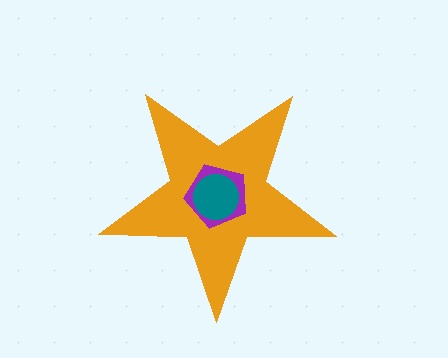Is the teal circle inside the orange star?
Yes.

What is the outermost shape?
The orange star.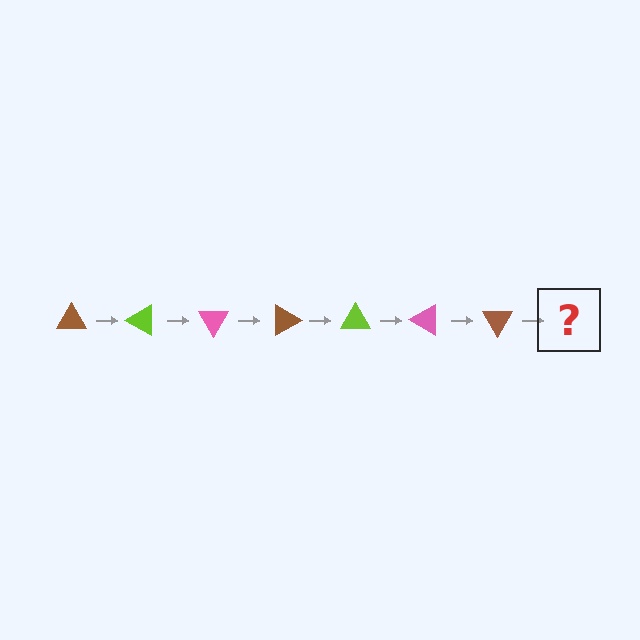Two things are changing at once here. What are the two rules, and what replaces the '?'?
The two rules are that it rotates 30 degrees each step and the color cycles through brown, lime, and pink. The '?' should be a lime triangle, rotated 210 degrees from the start.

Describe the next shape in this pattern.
It should be a lime triangle, rotated 210 degrees from the start.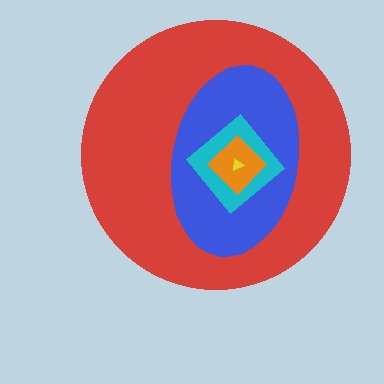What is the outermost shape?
The red circle.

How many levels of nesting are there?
5.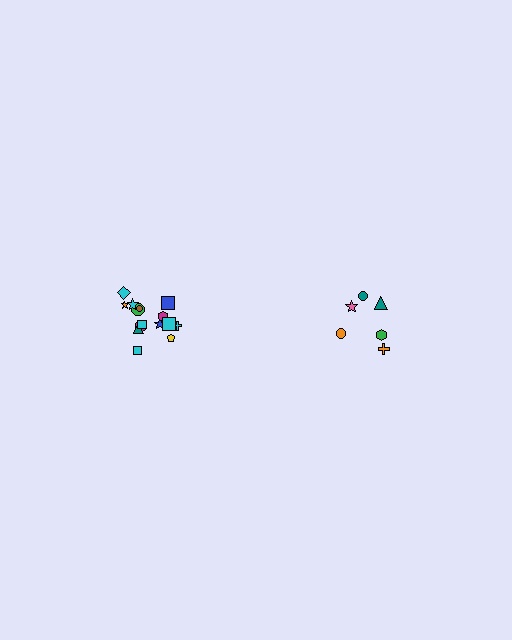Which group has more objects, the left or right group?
The left group.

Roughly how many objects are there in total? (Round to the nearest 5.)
Roughly 20 objects in total.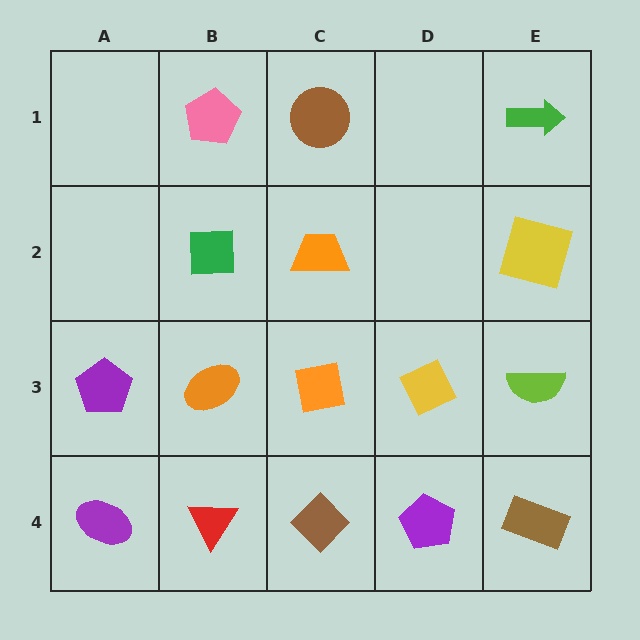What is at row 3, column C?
An orange square.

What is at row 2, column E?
A yellow square.